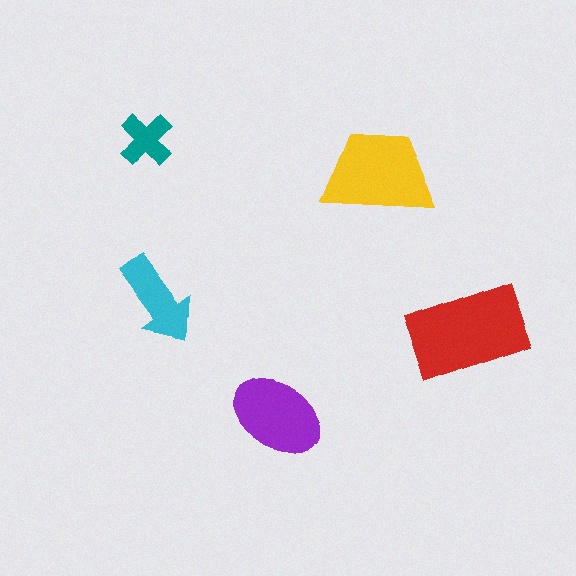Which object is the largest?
The red rectangle.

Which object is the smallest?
The teal cross.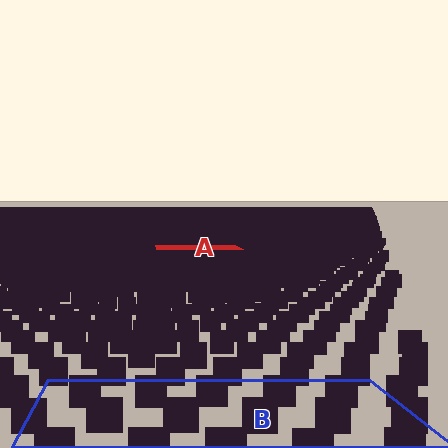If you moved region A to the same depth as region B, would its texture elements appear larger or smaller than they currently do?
They would appear larger. At a closer depth, the same texture elements are projected at a bigger on-screen size.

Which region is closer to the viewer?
Region B is closer. The texture elements there are larger and more spread out.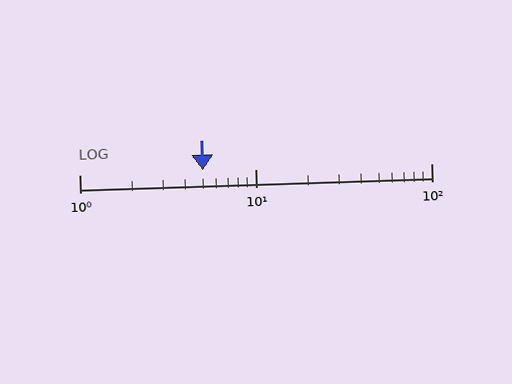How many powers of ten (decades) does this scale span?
The scale spans 2 decades, from 1 to 100.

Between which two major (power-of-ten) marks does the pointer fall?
The pointer is between 1 and 10.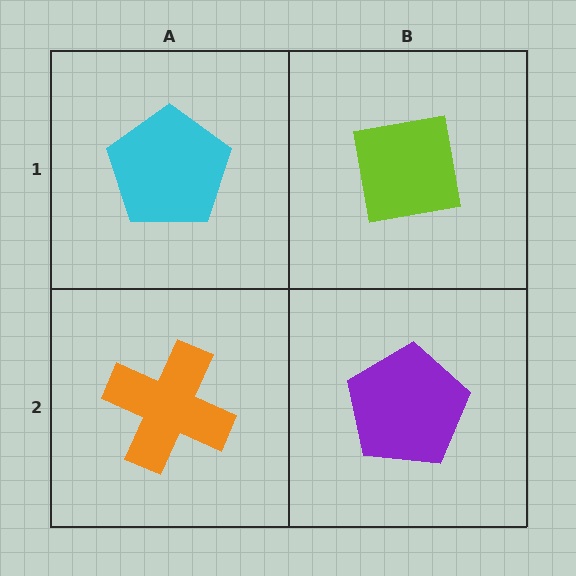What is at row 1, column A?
A cyan pentagon.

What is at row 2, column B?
A purple pentagon.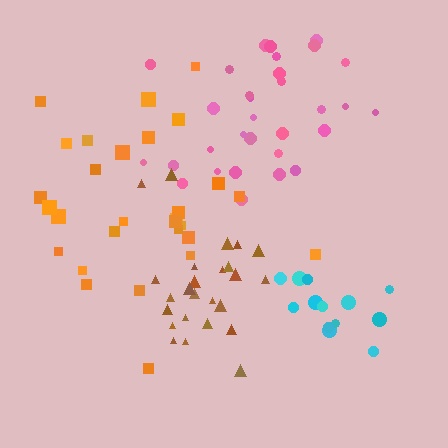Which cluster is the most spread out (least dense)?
Orange.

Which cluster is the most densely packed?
Brown.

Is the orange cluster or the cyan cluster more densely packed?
Cyan.